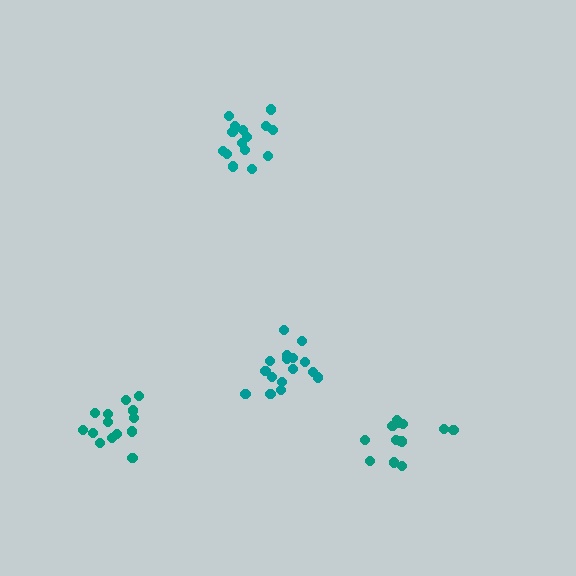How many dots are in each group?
Group 1: 16 dots, Group 2: 13 dots, Group 3: 15 dots, Group 4: 14 dots (58 total).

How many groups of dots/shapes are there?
There are 4 groups.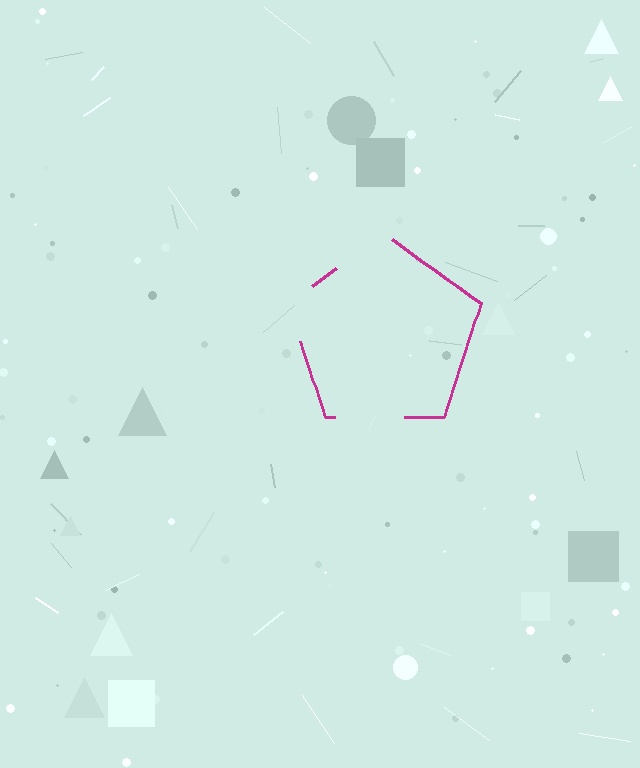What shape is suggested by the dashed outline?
The dashed outline suggests a pentagon.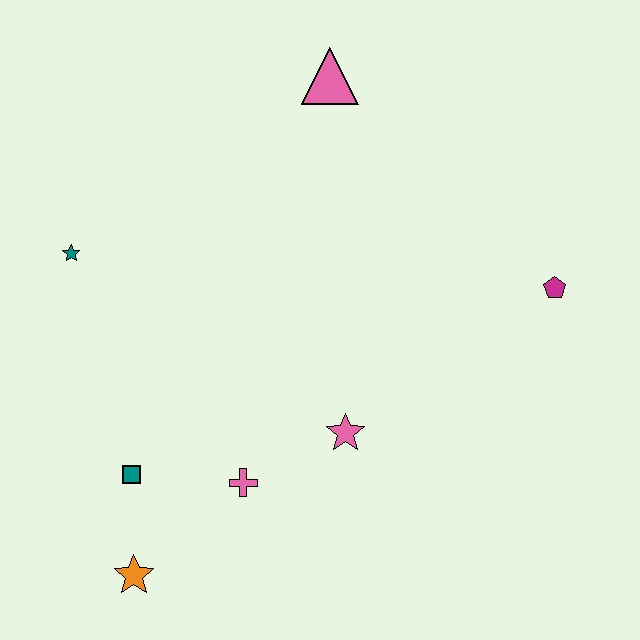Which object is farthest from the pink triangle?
The orange star is farthest from the pink triangle.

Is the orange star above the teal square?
No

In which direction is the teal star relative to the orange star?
The teal star is above the orange star.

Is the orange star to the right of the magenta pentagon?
No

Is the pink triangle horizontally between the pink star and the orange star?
Yes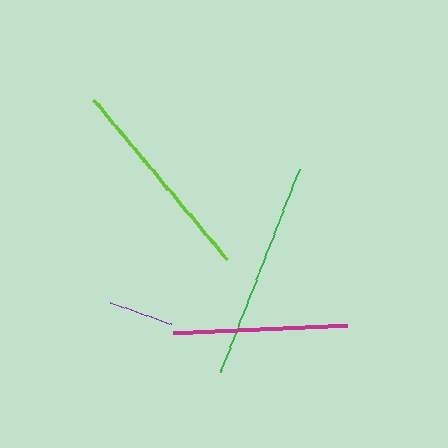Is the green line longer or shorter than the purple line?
The green line is longer than the purple line.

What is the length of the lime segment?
The lime segment is approximately 208 pixels long.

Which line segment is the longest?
The green line is the longest at approximately 218 pixels.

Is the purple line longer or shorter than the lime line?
The lime line is longer than the purple line.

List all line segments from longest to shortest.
From longest to shortest: green, lime, magenta, purple.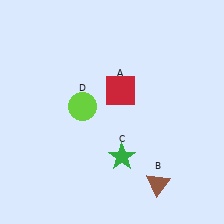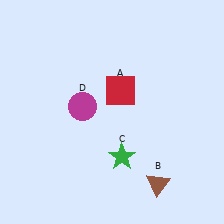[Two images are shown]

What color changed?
The circle (D) changed from lime in Image 1 to magenta in Image 2.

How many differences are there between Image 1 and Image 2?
There is 1 difference between the two images.